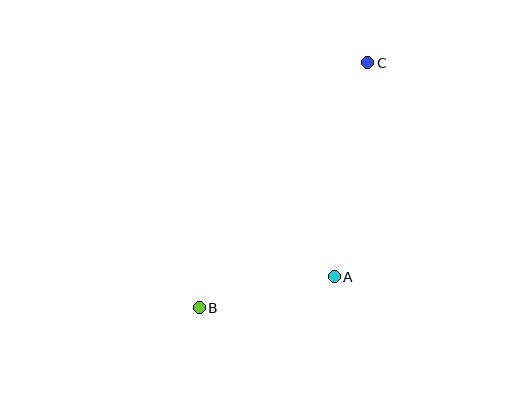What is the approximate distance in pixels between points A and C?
The distance between A and C is approximately 217 pixels.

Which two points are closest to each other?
Points A and B are closest to each other.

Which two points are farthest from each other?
Points B and C are farthest from each other.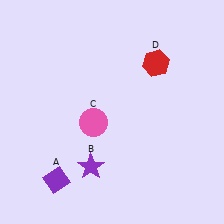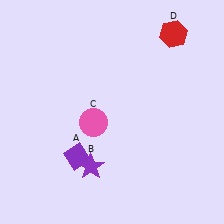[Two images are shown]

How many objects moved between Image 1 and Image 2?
2 objects moved between the two images.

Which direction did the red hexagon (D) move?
The red hexagon (D) moved up.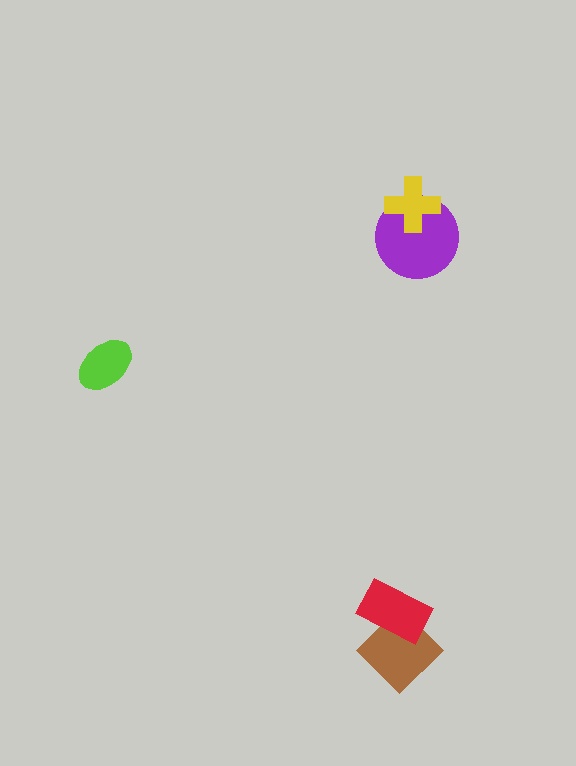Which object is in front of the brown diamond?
The red rectangle is in front of the brown diamond.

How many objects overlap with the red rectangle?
1 object overlaps with the red rectangle.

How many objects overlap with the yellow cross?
1 object overlaps with the yellow cross.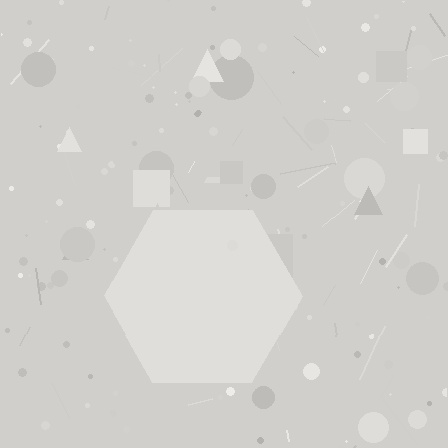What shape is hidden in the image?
A hexagon is hidden in the image.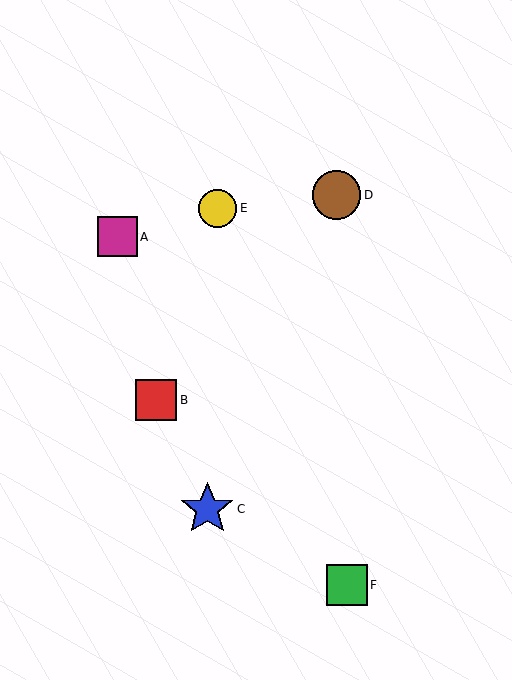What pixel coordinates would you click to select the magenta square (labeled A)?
Click at (117, 237) to select the magenta square A.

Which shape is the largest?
The blue star (labeled C) is the largest.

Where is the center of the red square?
The center of the red square is at (156, 400).